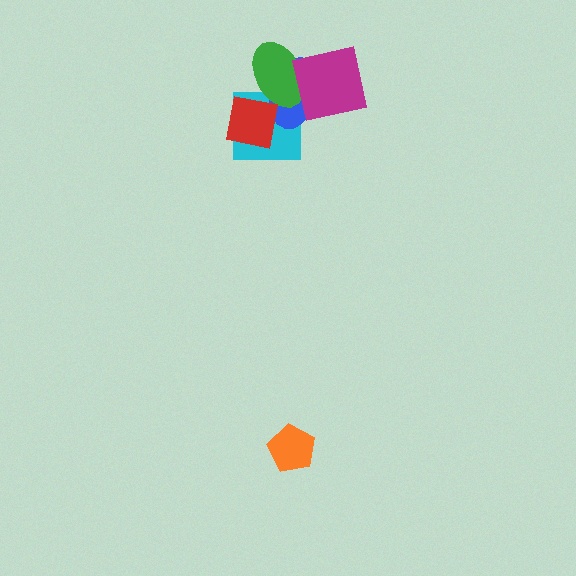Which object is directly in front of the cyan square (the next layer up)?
The blue ellipse is directly in front of the cyan square.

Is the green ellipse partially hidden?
Yes, it is partially covered by another shape.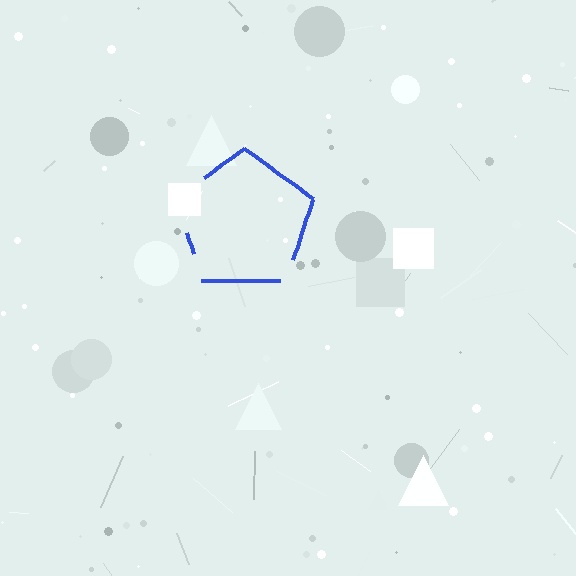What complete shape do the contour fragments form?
The contour fragments form a pentagon.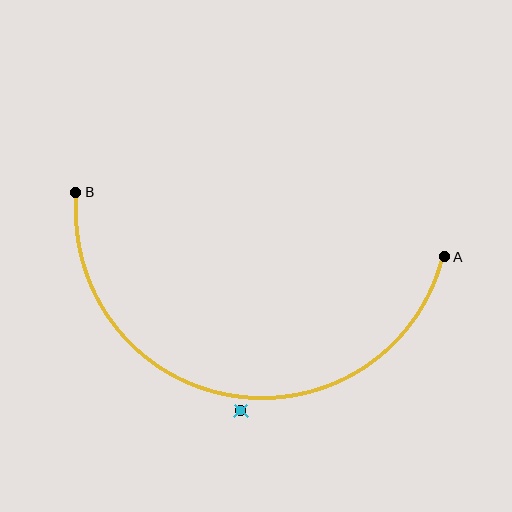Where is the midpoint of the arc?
The arc midpoint is the point on the curve farthest from the straight line joining A and B. It sits below that line.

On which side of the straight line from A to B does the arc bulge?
The arc bulges below the straight line connecting A and B.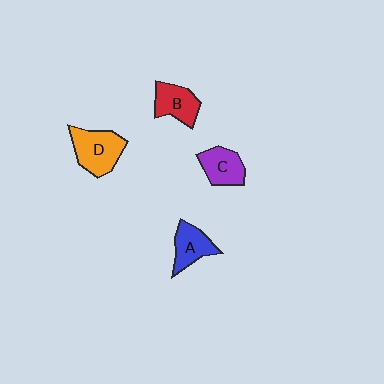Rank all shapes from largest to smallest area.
From largest to smallest: D (orange), B (red), C (purple), A (blue).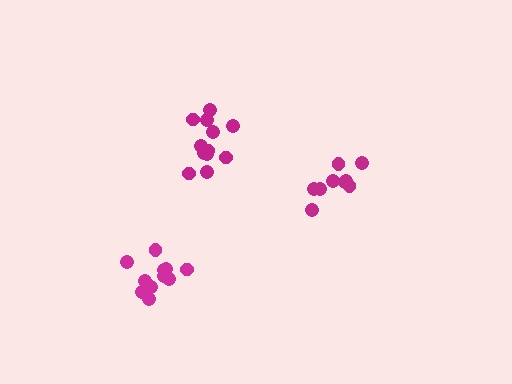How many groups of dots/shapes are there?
There are 3 groups.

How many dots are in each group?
Group 1: 12 dots, Group 2: 9 dots, Group 3: 11 dots (32 total).